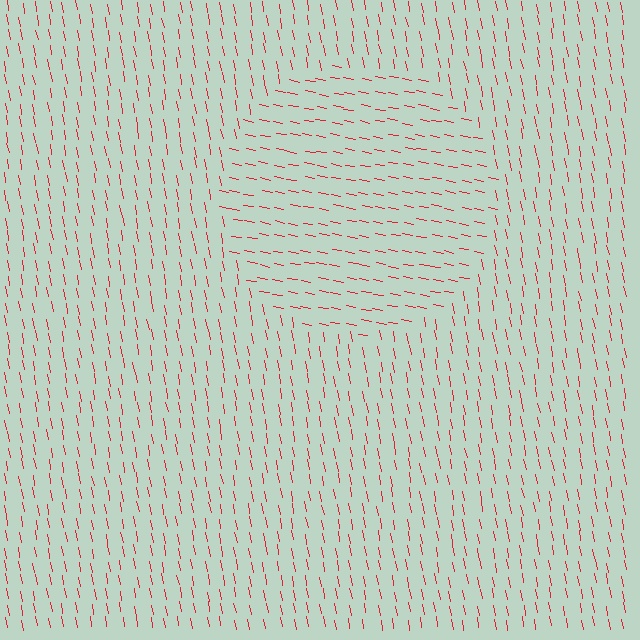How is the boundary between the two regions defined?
The boundary is defined purely by a change in line orientation (approximately 69 degrees difference). All lines are the same color and thickness.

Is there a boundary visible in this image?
Yes, there is a texture boundary formed by a change in line orientation.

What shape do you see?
I see a circle.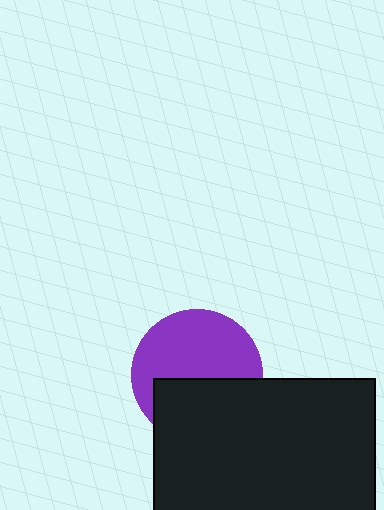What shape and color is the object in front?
The object in front is a black rectangle.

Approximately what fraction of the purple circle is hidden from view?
Roughly 42% of the purple circle is hidden behind the black rectangle.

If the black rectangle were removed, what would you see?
You would see the complete purple circle.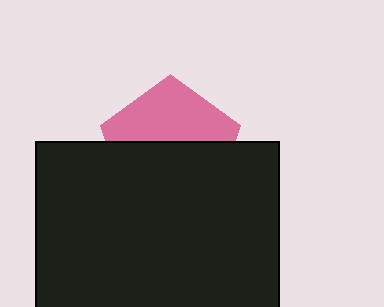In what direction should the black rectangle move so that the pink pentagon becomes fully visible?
The black rectangle should move down. That is the shortest direction to clear the overlap and leave the pink pentagon fully visible.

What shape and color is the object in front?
The object in front is a black rectangle.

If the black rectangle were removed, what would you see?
You would see the complete pink pentagon.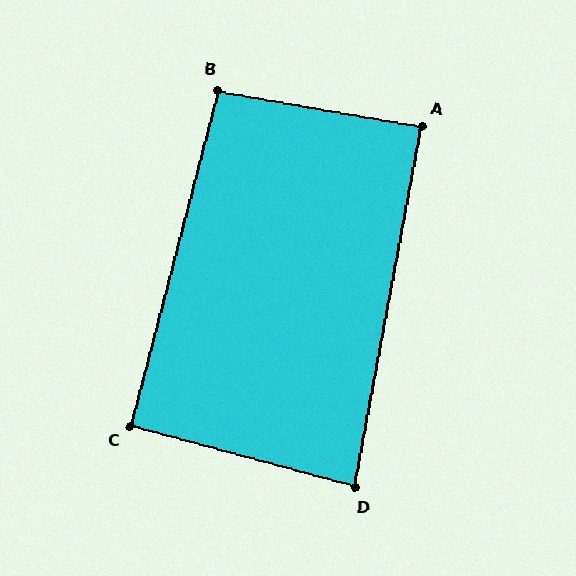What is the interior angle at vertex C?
Approximately 90 degrees (approximately right).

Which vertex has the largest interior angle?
B, at approximately 94 degrees.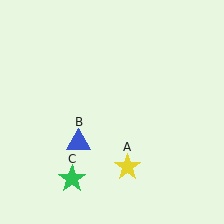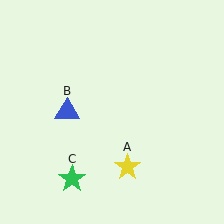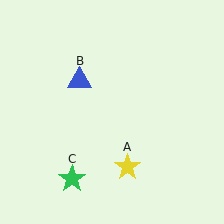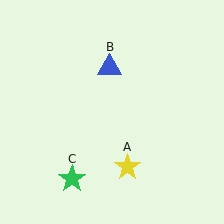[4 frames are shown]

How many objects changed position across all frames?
1 object changed position: blue triangle (object B).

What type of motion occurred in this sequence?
The blue triangle (object B) rotated clockwise around the center of the scene.